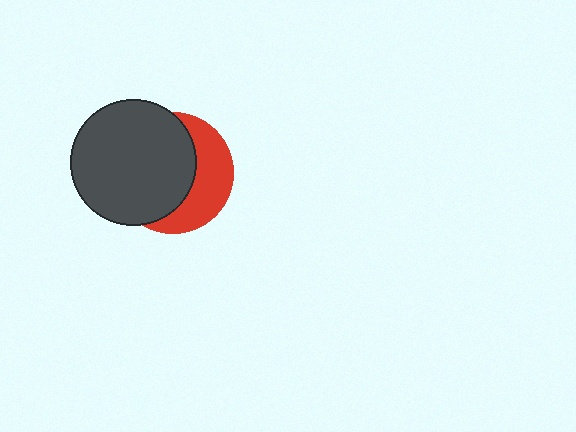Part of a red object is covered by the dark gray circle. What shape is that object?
It is a circle.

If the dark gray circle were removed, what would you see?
You would see the complete red circle.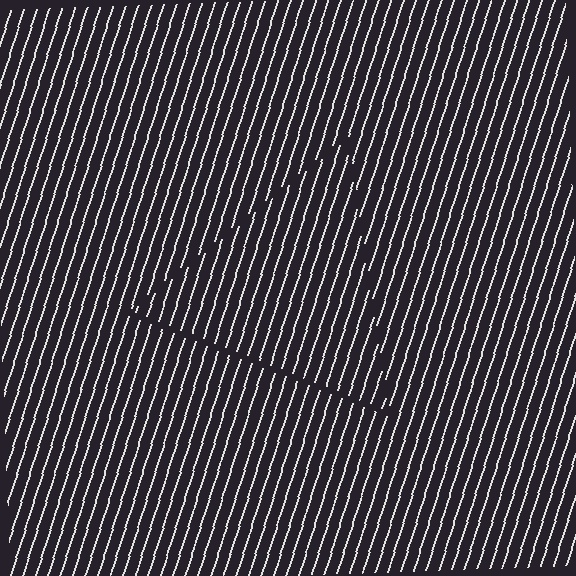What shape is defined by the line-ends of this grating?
An illusory triangle. The interior of the shape contains the same grating, shifted by half a period — the contour is defined by the phase discontinuity where line-ends from the inner and outer gratings abut.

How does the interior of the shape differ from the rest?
The interior of the shape contains the same grating, shifted by half a period — the contour is defined by the phase discontinuity where line-ends from the inner and outer gratings abut.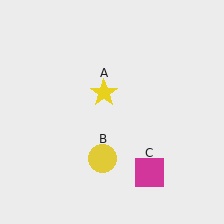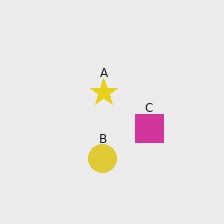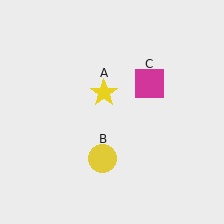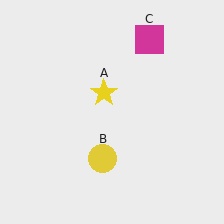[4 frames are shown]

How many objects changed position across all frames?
1 object changed position: magenta square (object C).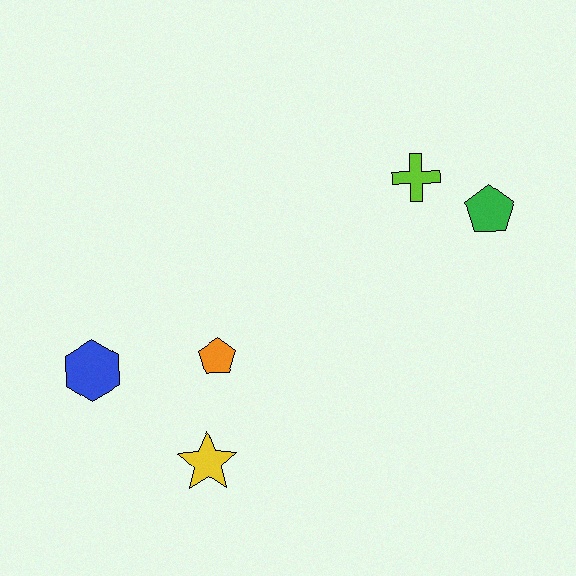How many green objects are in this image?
There is 1 green object.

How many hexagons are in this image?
There is 1 hexagon.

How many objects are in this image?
There are 5 objects.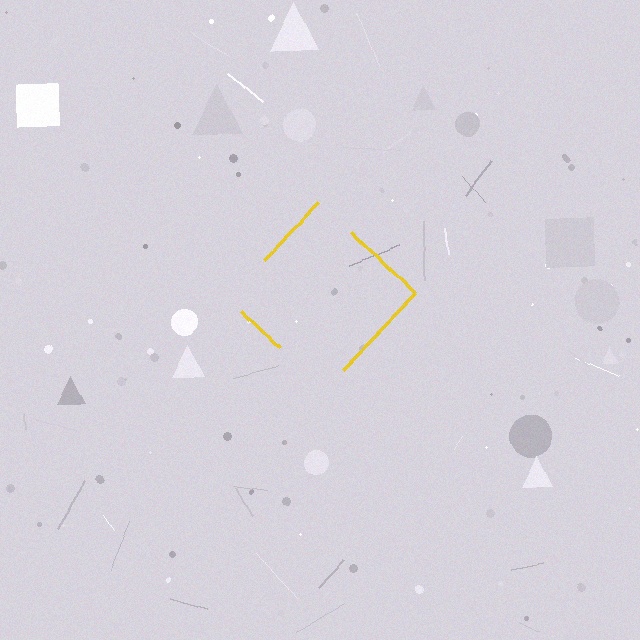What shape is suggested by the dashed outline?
The dashed outline suggests a diamond.